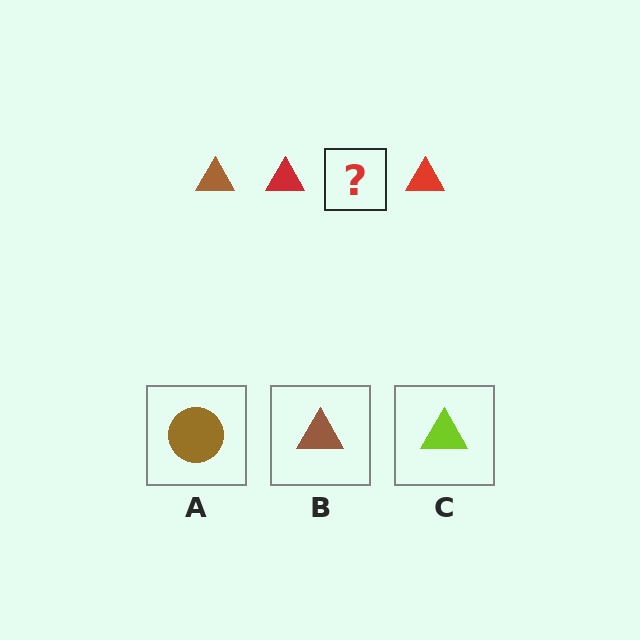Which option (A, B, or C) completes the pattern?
B.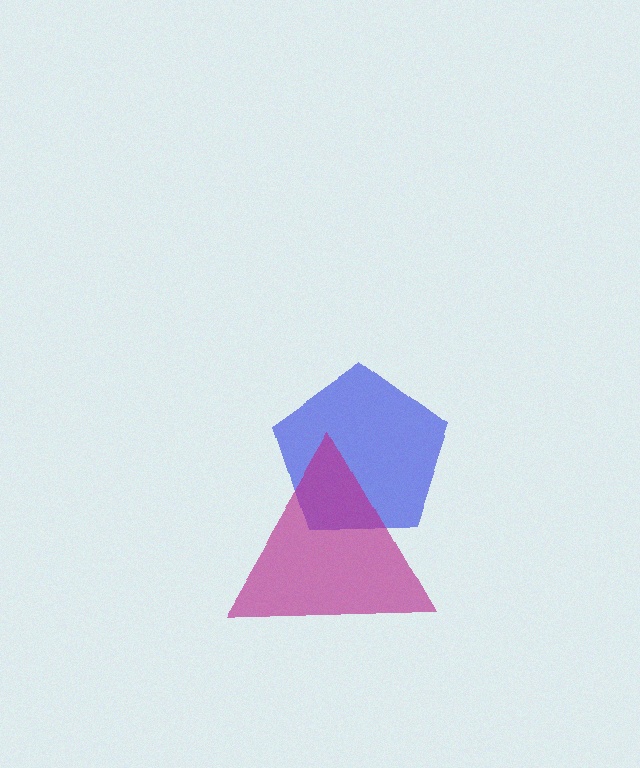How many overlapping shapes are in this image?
There are 2 overlapping shapes in the image.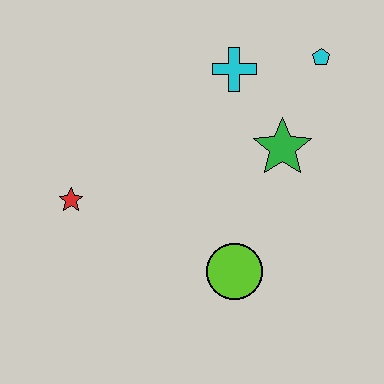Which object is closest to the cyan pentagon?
The cyan cross is closest to the cyan pentagon.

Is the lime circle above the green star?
No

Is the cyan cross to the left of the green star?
Yes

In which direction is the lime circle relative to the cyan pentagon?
The lime circle is below the cyan pentagon.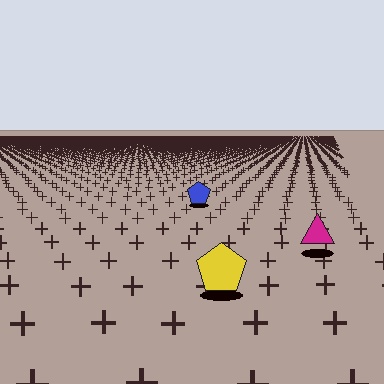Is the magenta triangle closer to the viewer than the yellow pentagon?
No. The yellow pentagon is closer — you can tell from the texture gradient: the ground texture is coarser near it.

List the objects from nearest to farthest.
From nearest to farthest: the yellow pentagon, the magenta triangle, the blue pentagon.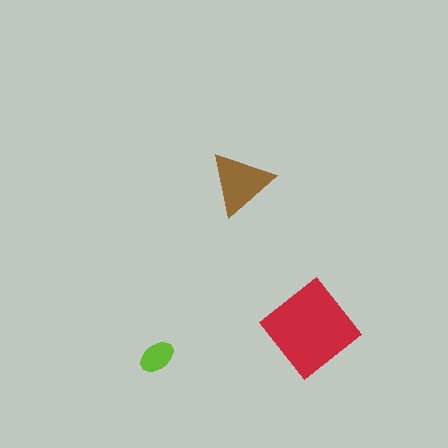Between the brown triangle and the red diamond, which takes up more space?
The red diamond.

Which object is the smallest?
The lime ellipse.